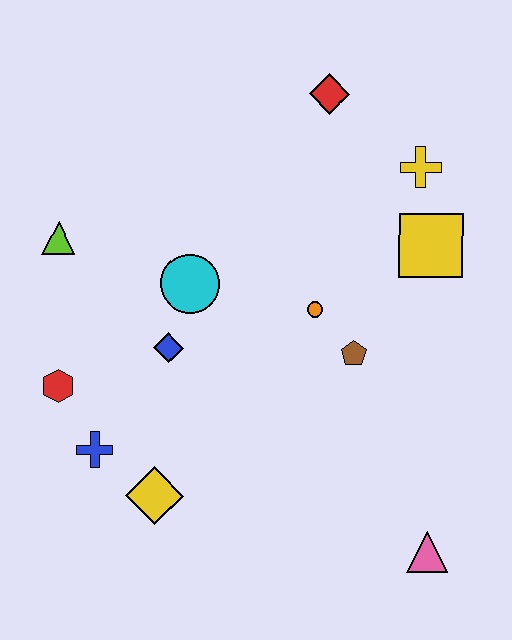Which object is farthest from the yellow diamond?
The red diamond is farthest from the yellow diamond.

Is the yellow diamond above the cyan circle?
No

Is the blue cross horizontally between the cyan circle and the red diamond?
No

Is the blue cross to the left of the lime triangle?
No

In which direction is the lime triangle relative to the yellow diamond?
The lime triangle is above the yellow diamond.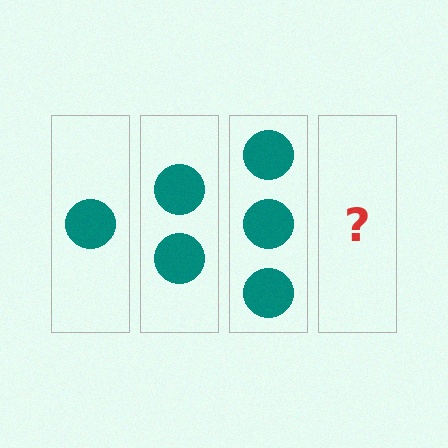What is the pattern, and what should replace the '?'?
The pattern is that each step adds one more circle. The '?' should be 4 circles.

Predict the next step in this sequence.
The next step is 4 circles.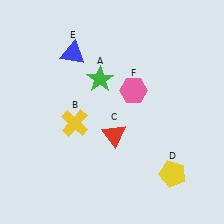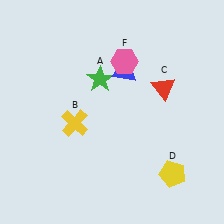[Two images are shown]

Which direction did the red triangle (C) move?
The red triangle (C) moved right.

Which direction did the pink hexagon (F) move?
The pink hexagon (F) moved up.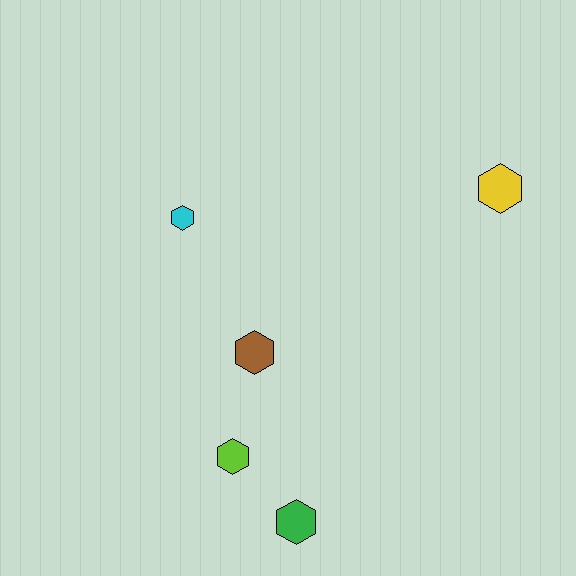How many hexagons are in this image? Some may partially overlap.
There are 5 hexagons.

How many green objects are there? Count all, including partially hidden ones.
There is 1 green object.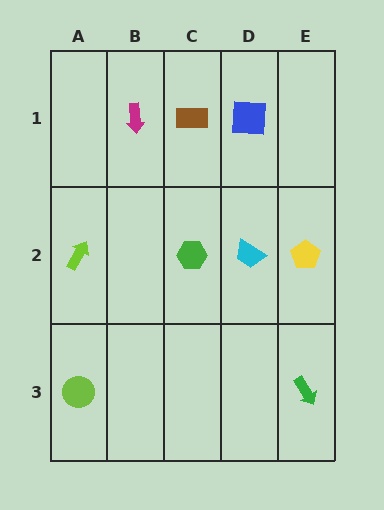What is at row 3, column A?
A lime circle.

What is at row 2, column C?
A green hexagon.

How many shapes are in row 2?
4 shapes.